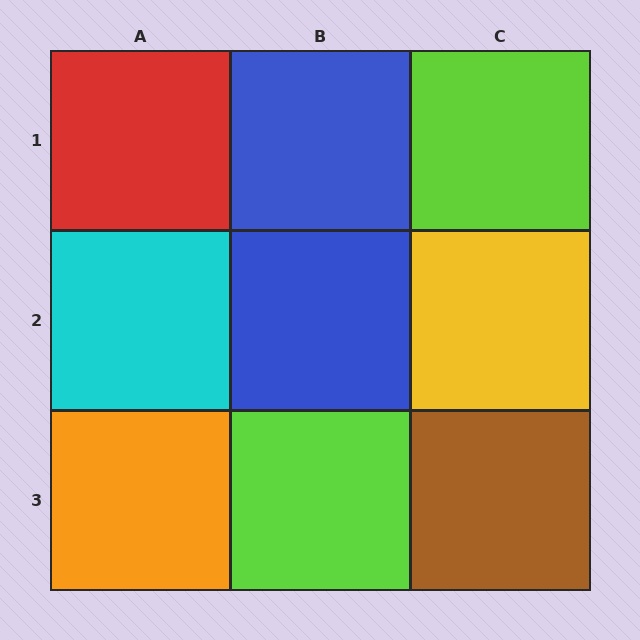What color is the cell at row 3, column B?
Lime.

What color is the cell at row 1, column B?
Blue.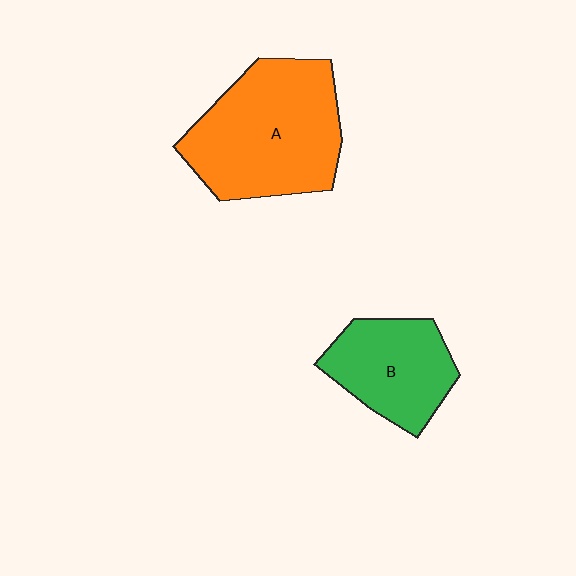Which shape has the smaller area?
Shape B (green).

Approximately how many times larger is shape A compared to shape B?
Approximately 1.6 times.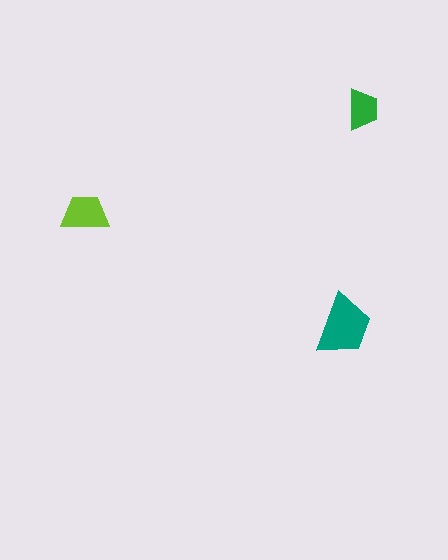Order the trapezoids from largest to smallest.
the teal one, the lime one, the green one.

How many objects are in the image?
There are 3 objects in the image.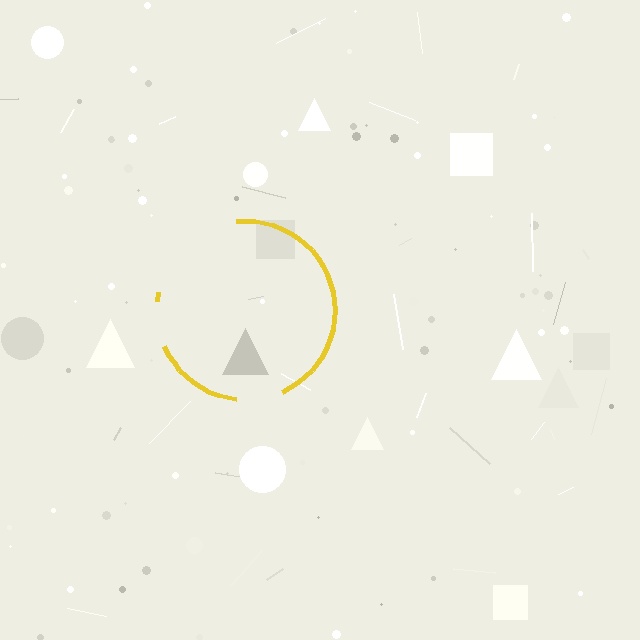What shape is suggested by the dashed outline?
The dashed outline suggests a circle.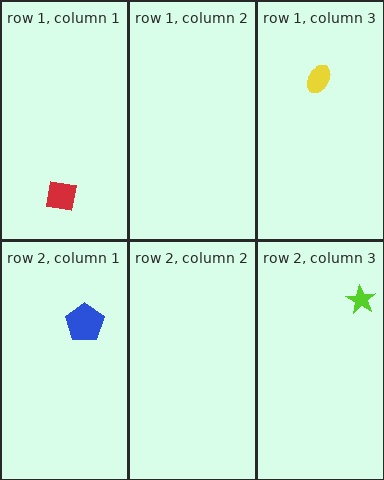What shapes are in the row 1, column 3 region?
The yellow ellipse.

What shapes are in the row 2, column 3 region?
The lime star.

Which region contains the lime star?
The row 2, column 3 region.